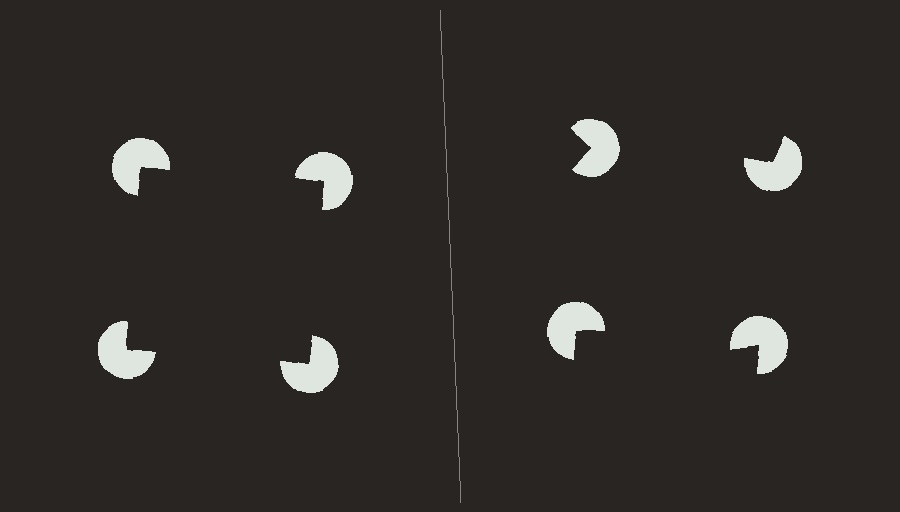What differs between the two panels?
The pac-man discs are positioned identically on both sides; only the wedge orientations differ. On the left they align to a square; on the right they are misaligned.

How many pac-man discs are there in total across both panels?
8 — 4 on each side.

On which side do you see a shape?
An illusory square appears on the left side. On the right side the wedge cuts are rotated, so no coherent shape forms.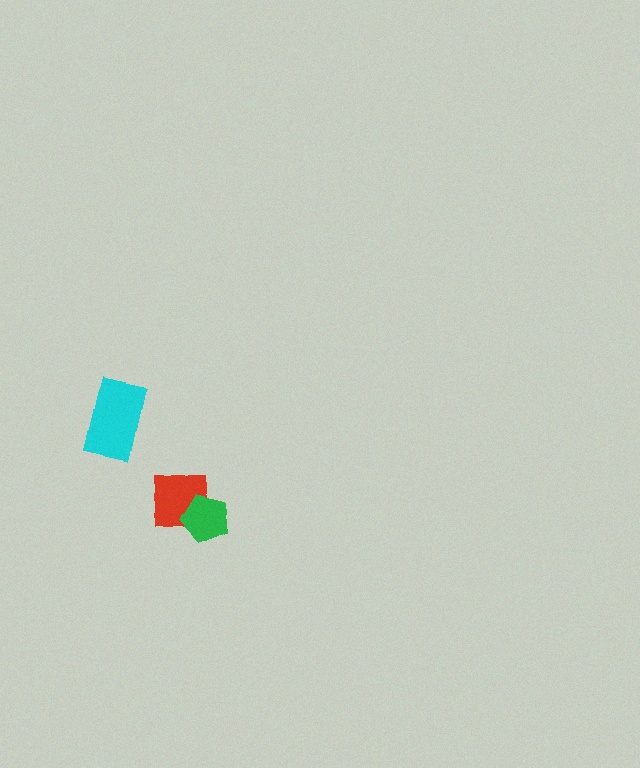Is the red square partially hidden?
Yes, it is partially covered by another shape.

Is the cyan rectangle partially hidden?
No, no other shape covers it.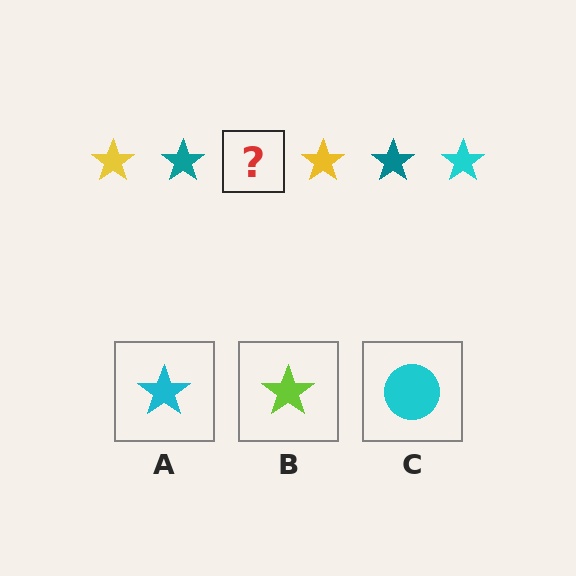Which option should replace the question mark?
Option A.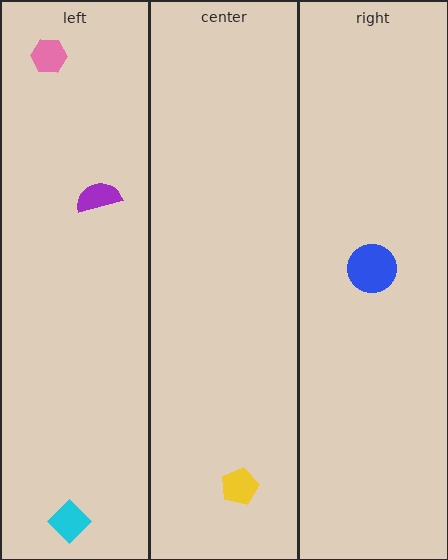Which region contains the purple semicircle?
The left region.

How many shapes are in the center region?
1.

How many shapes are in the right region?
1.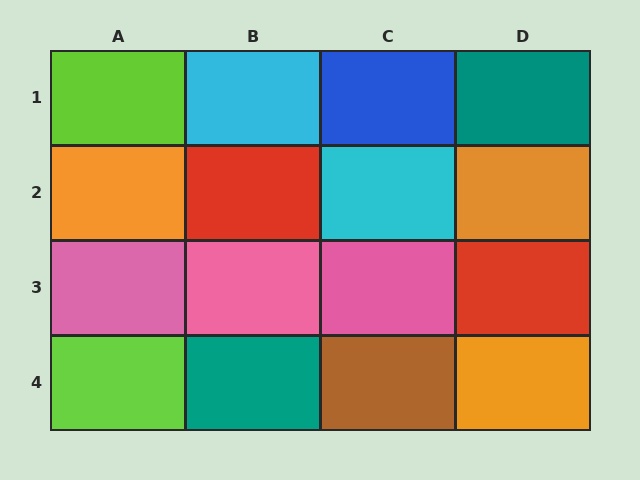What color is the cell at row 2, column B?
Red.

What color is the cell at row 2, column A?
Orange.